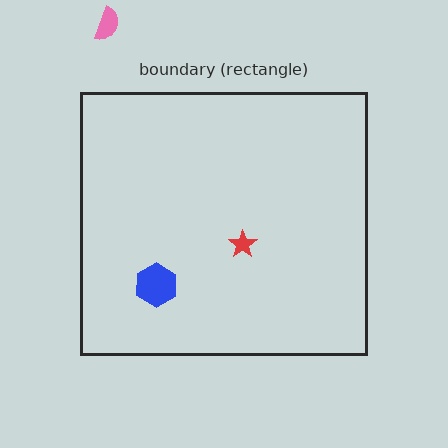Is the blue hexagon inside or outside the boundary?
Inside.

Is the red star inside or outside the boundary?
Inside.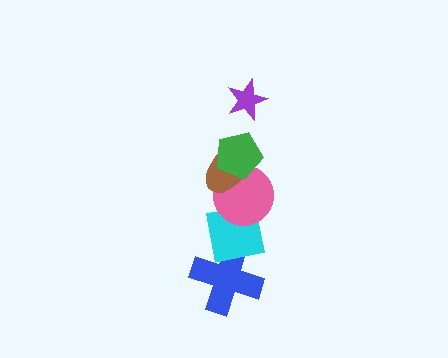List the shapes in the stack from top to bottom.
From top to bottom: the purple star, the green pentagon, the brown ellipse, the pink circle, the cyan square, the blue cross.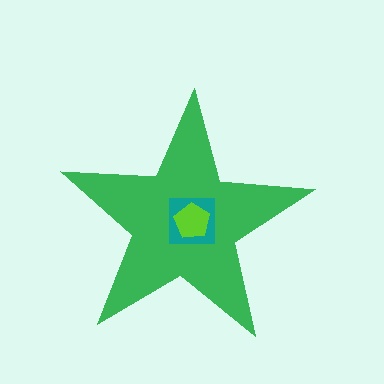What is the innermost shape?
The lime pentagon.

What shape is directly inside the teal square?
The lime pentagon.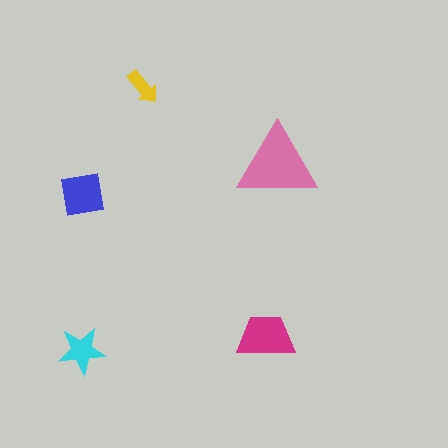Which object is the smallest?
The yellow arrow.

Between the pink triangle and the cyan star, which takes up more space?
The pink triangle.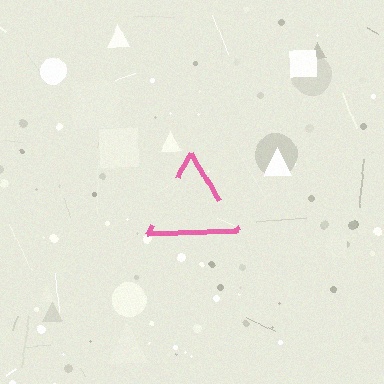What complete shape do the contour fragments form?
The contour fragments form a triangle.